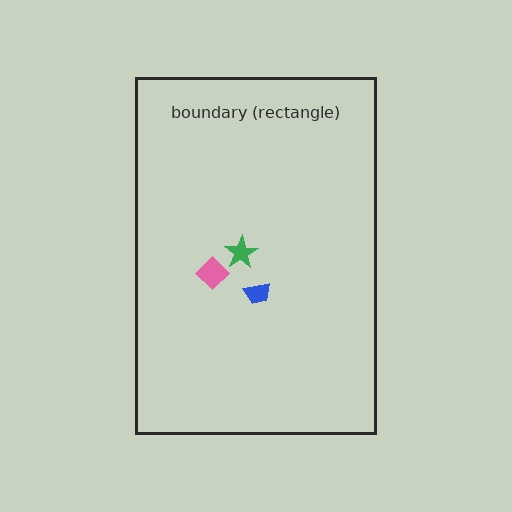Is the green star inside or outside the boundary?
Inside.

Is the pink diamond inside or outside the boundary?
Inside.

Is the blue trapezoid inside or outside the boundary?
Inside.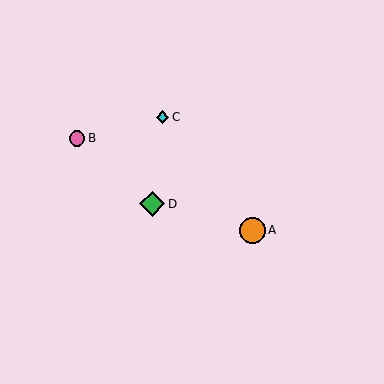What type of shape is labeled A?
Shape A is an orange circle.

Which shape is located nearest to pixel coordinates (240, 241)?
The orange circle (labeled A) at (252, 230) is nearest to that location.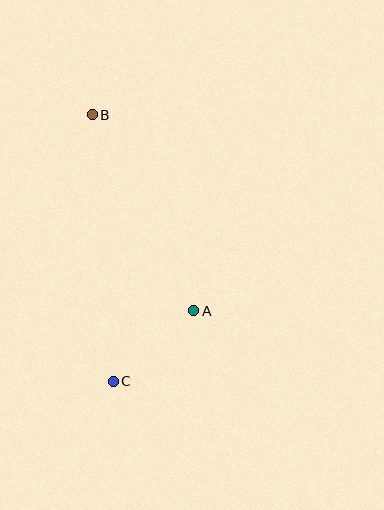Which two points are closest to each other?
Points A and C are closest to each other.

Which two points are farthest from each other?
Points B and C are farthest from each other.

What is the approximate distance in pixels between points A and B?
The distance between A and B is approximately 221 pixels.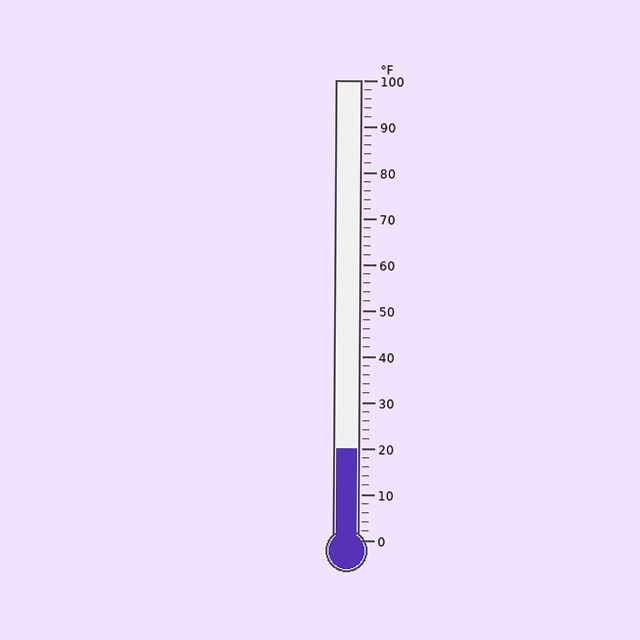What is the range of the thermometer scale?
The thermometer scale ranges from 0°F to 100°F.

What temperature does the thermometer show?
The thermometer shows approximately 20°F.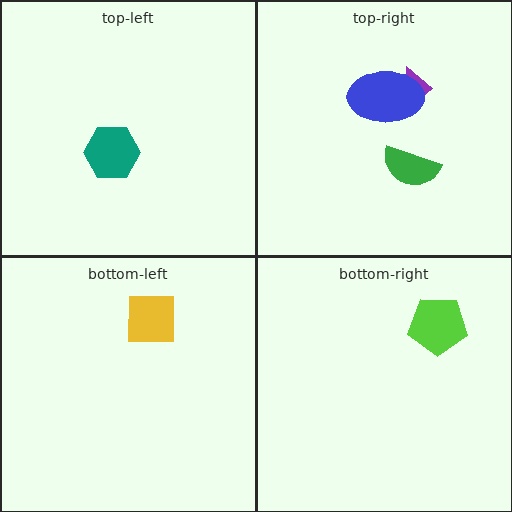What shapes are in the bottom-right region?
The lime pentagon.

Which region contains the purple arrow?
The top-right region.